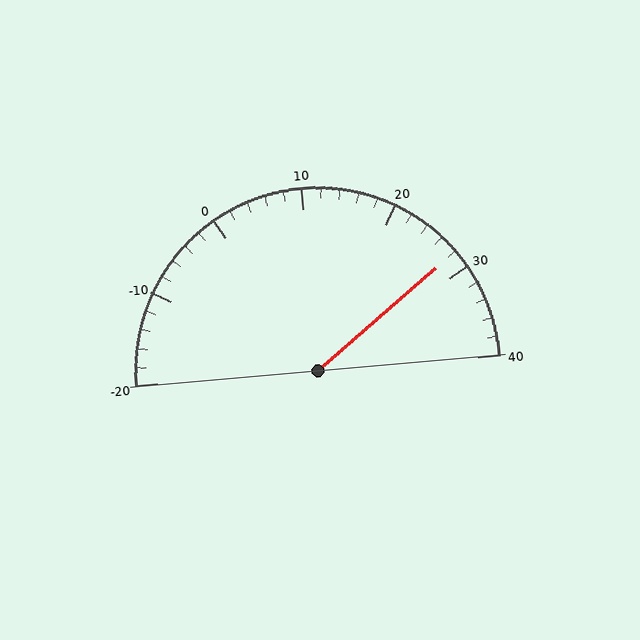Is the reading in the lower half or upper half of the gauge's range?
The reading is in the upper half of the range (-20 to 40).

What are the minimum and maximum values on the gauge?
The gauge ranges from -20 to 40.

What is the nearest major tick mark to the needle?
The nearest major tick mark is 30.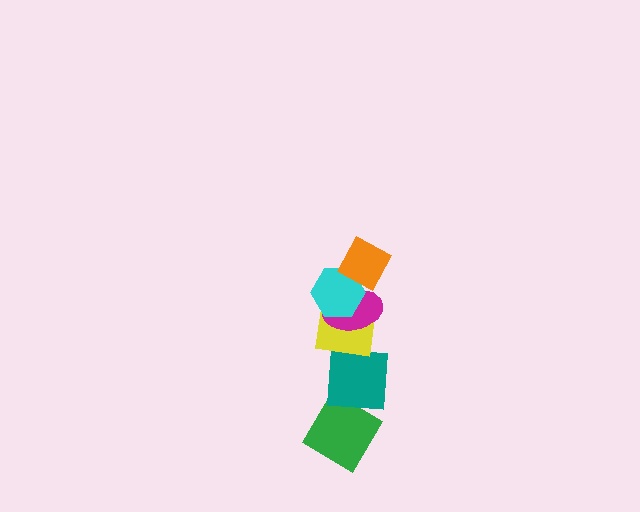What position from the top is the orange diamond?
The orange diamond is 1st from the top.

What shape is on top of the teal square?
The yellow square is on top of the teal square.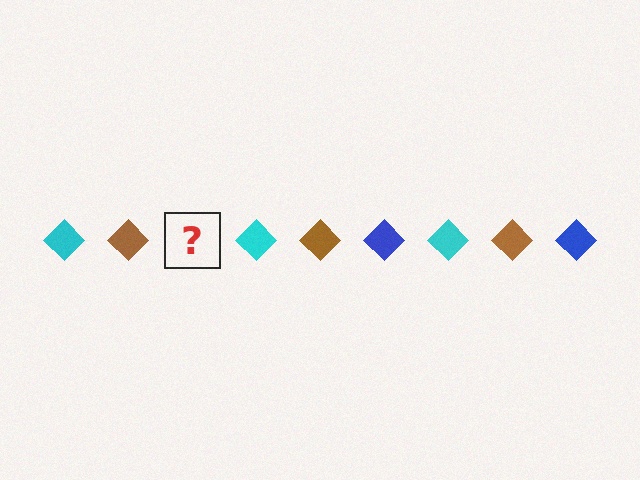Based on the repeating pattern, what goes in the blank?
The blank should be a blue diamond.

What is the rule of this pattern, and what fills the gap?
The rule is that the pattern cycles through cyan, brown, blue diamonds. The gap should be filled with a blue diamond.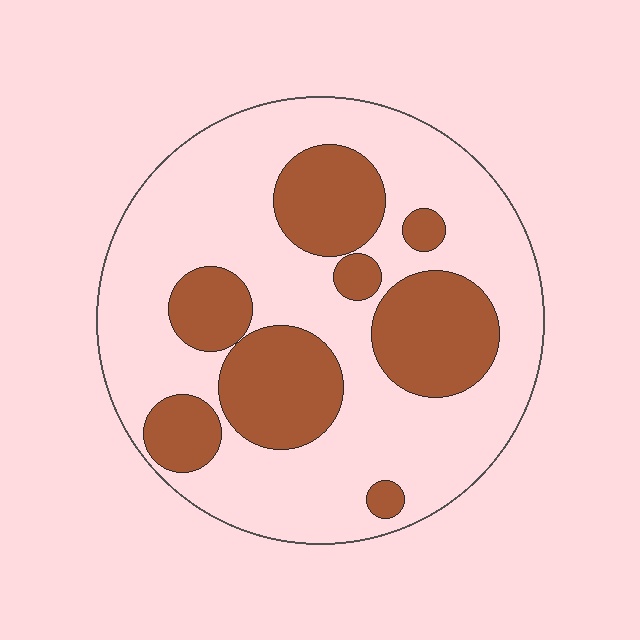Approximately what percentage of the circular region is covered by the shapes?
Approximately 30%.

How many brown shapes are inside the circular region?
8.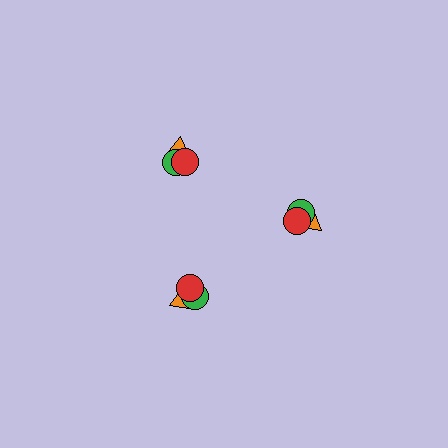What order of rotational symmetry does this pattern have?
This pattern has 3-fold rotational symmetry.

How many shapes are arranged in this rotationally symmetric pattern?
There are 9 shapes, arranged in 3 groups of 3.